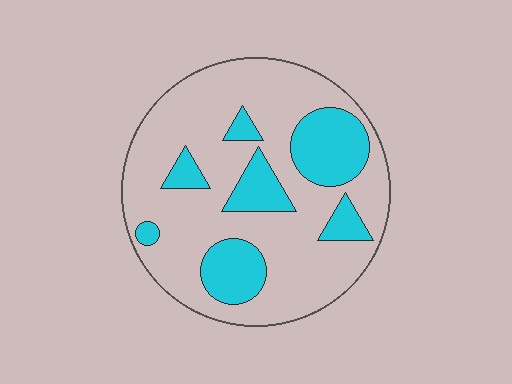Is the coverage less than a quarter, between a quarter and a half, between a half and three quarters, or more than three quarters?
Between a quarter and a half.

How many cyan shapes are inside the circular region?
7.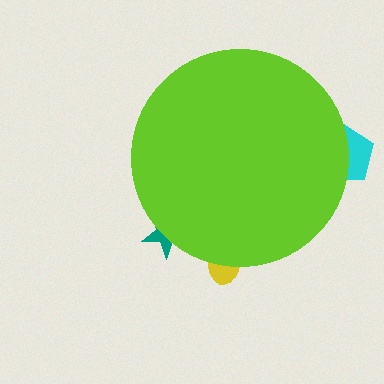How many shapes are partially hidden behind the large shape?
3 shapes are partially hidden.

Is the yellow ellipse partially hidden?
Yes, the yellow ellipse is partially hidden behind the lime circle.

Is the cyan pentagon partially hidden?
Yes, the cyan pentagon is partially hidden behind the lime circle.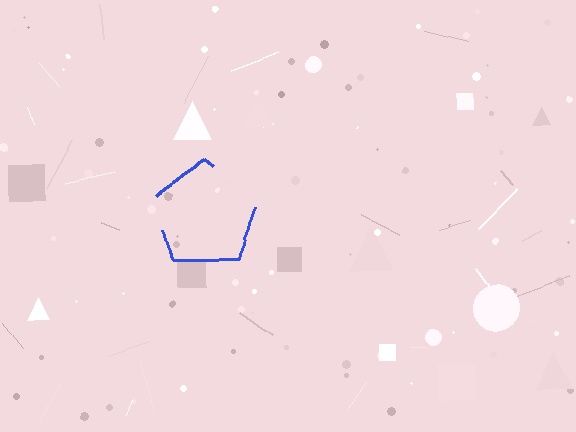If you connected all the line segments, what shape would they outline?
They would outline a pentagon.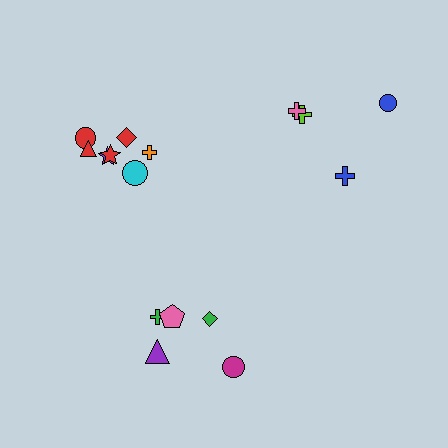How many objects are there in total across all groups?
There are 16 objects.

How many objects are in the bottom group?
There are 5 objects.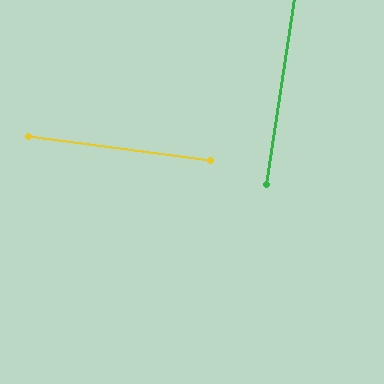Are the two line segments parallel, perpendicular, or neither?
Perpendicular — they meet at approximately 89°.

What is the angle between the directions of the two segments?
Approximately 89 degrees.